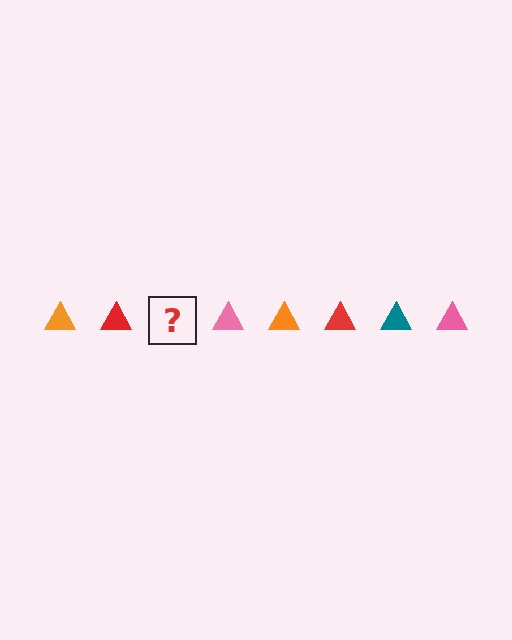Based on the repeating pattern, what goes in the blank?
The blank should be a teal triangle.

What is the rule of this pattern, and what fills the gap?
The rule is that the pattern cycles through orange, red, teal, pink triangles. The gap should be filled with a teal triangle.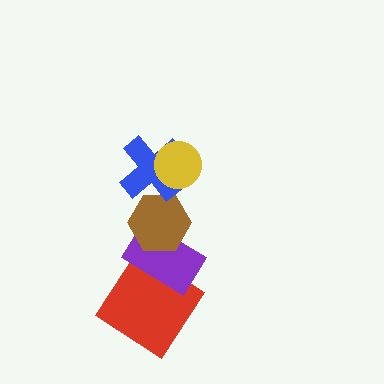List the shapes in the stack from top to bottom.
From top to bottom: the yellow circle, the blue cross, the brown hexagon, the purple rectangle, the red diamond.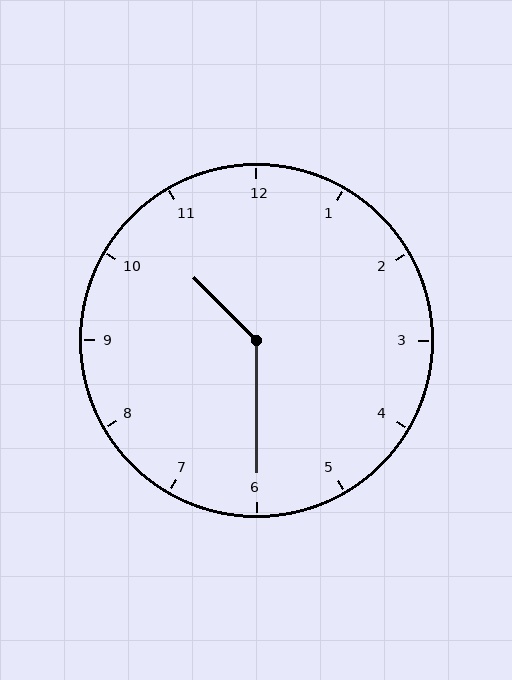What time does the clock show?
10:30.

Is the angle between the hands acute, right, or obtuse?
It is obtuse.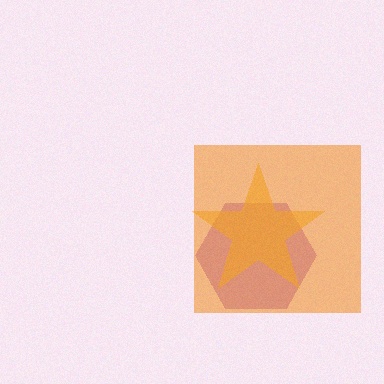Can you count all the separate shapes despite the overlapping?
Yes, there are 3 separate shapes.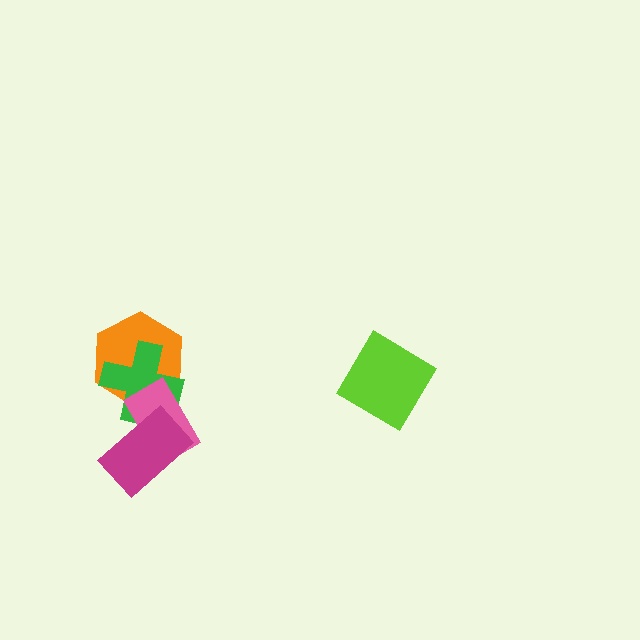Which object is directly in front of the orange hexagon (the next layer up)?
The green cross is directly in front of the orange hexagon.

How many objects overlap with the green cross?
3 objects overlap with the green cross.